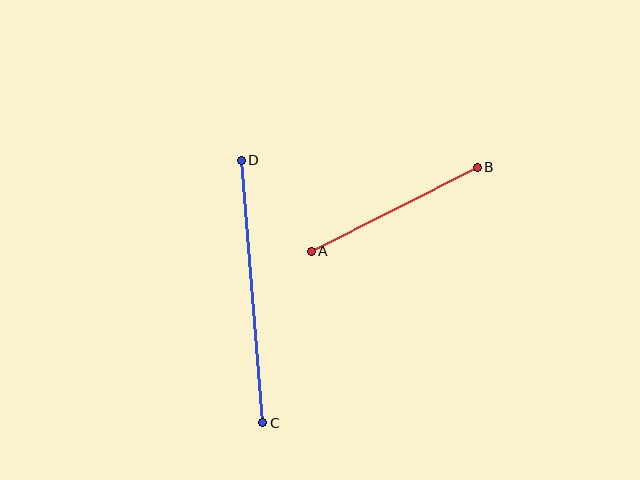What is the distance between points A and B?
The distance is approximately 186 pixels.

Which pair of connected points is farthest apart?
Points C and D are farthest apart.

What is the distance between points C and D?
The distance is approximately 264 pixels.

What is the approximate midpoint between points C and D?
The midpoint is at approximately (252, 292) pixels.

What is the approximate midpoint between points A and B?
The midpoint is at approximately (394, 209) pixels.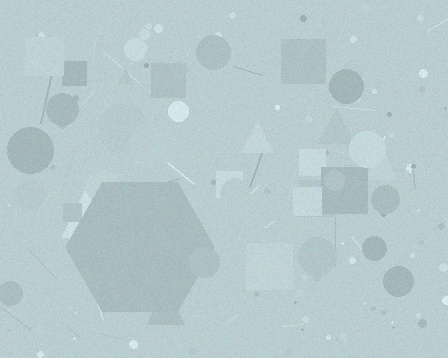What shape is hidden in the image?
A hexagon is hidden in the image.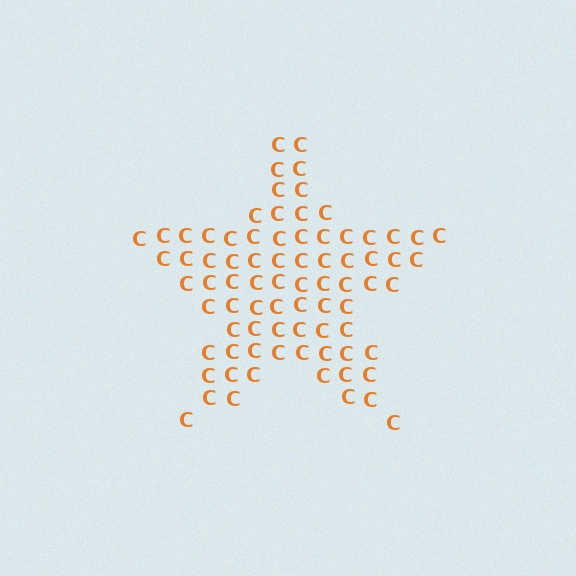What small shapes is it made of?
It is made of small letter C's.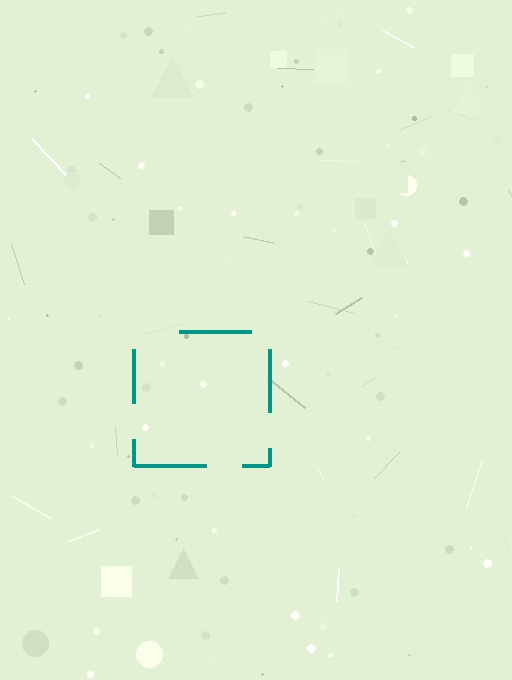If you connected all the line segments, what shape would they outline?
They would outline a square.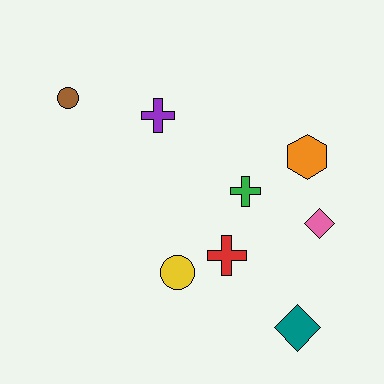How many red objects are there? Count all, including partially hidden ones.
There is 1 red object.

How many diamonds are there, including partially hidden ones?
There are 2 diamonds.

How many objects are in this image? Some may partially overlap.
There are 8 objects.